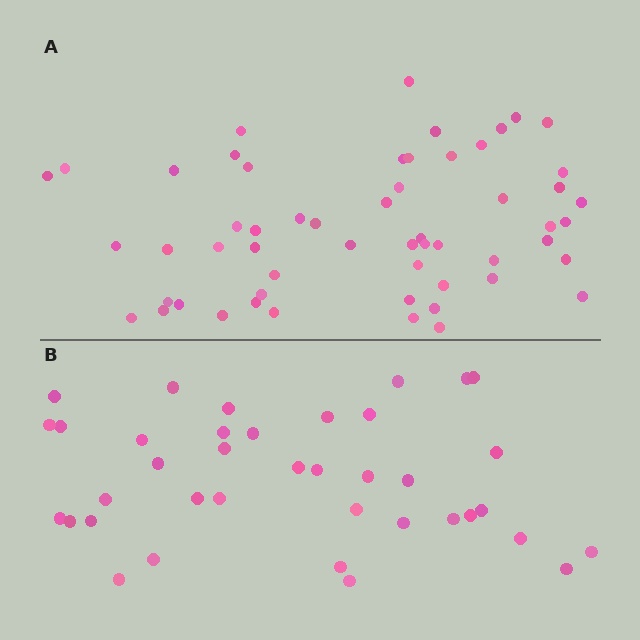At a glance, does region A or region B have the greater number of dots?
Region A (the top region) has more dots.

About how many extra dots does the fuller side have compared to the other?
Region A has approximately 20 more dots than region B.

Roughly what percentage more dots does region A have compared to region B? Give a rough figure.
About 45% more.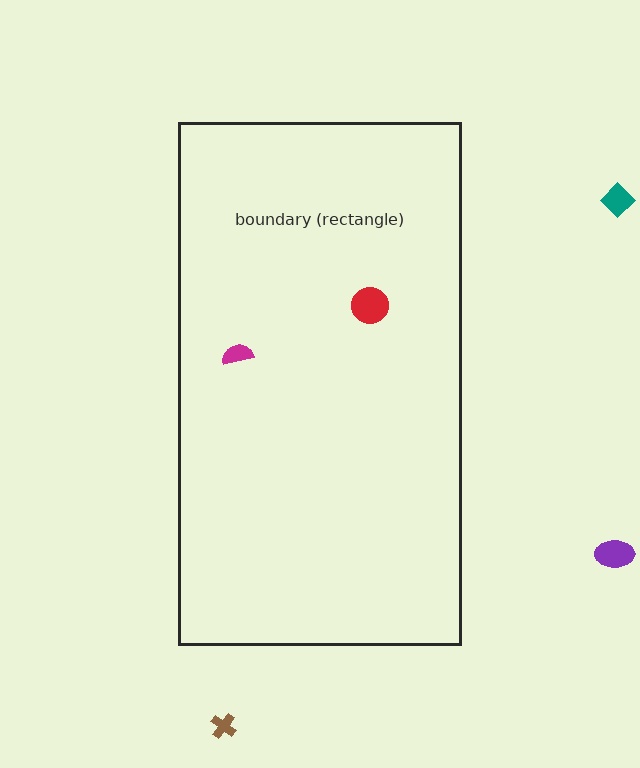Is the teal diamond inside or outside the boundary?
Outside.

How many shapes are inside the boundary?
2 inside, 3 outside.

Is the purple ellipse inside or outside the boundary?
Outside.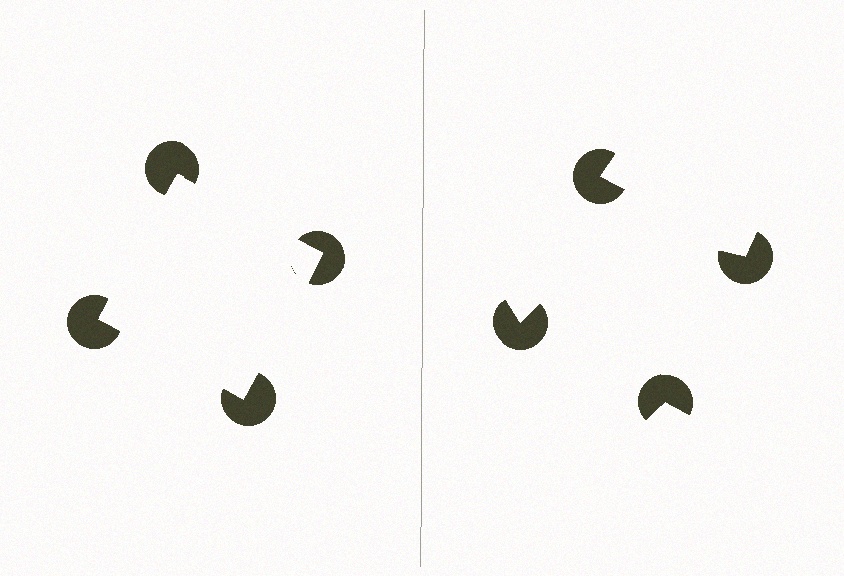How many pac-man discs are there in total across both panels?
8 — 4 on each side.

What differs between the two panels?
The pac-man discs are positioned identically on both sides; only the wedge orientations differ. On the left they align to a square; on the right they are misaligned.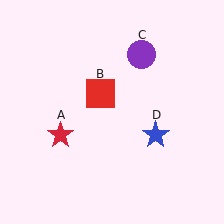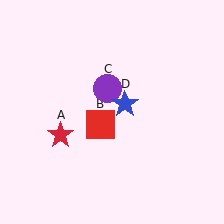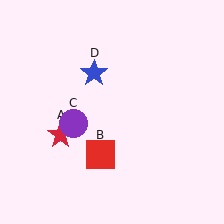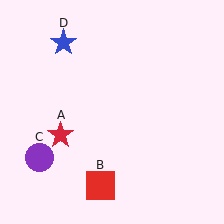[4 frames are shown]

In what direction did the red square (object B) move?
The red square (object B) moved down.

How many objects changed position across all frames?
3 objects changed position: red square (object B), purple circle (object C), blue star (object D).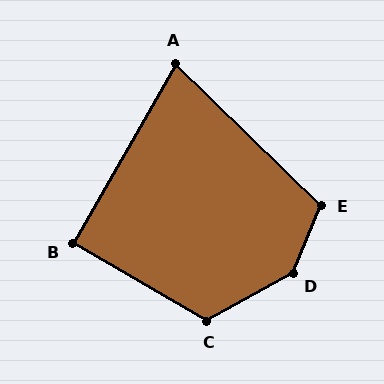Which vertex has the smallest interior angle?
A, at approximately 75 degrees.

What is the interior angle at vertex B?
Approximately 90 degrees (approximately right).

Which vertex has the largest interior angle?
D, at approximately 141 degrees.